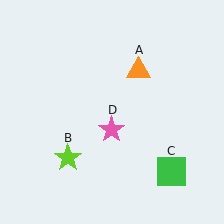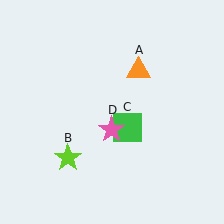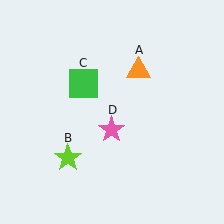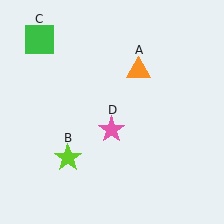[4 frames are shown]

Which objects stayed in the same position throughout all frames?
Orange triangle (object A) and lime star (object B) and pink star (object D) remained stationary.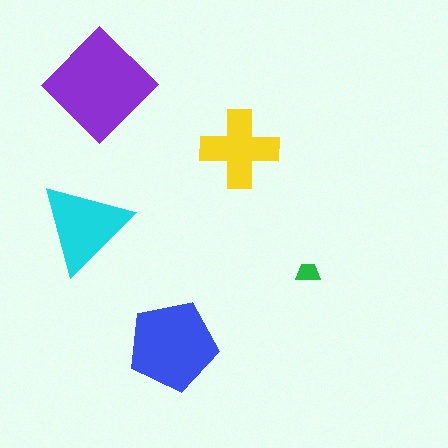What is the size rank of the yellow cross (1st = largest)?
4th.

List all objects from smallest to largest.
The green trapezoid, the yellow cross, the cyan triangle, the blue pentagon, the purple diamond.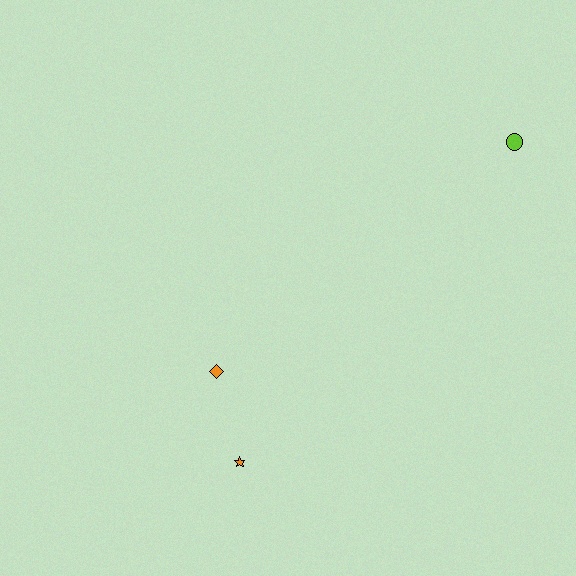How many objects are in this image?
There are 3 objects.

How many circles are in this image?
There is 1 circle.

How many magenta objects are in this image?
There are no magenta objects.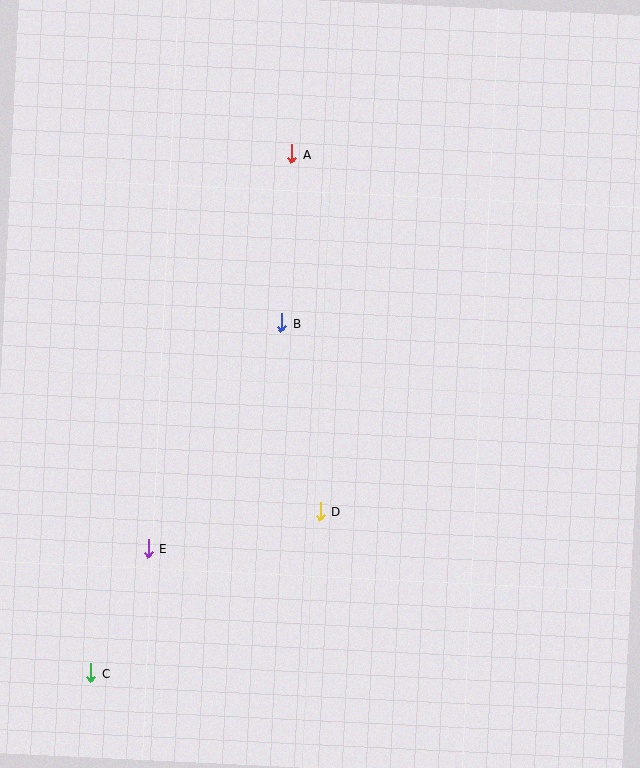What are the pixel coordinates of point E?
Point E is at (148, 548).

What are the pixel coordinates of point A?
Point A is at (291, 154).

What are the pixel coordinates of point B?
Point B is at (281, 323).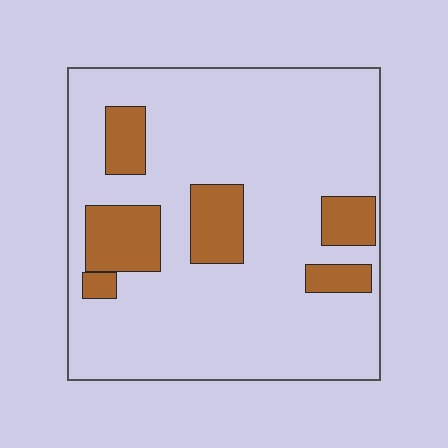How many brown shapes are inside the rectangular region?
6.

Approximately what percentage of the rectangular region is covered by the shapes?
Approximately 20%.